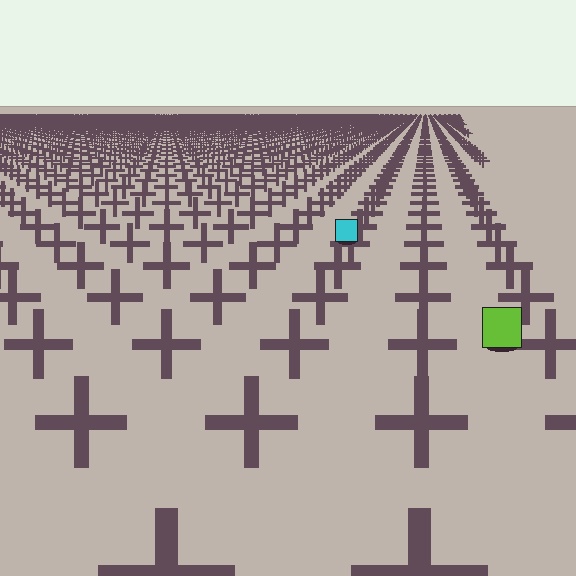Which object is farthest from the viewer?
The cyan square is farthest from the viewer. It appears smaller and the ground texture around it is denser.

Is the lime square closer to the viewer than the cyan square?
Yes. The lime square is closer — you can tell from the texture gradient: the ground texture is coarser near it.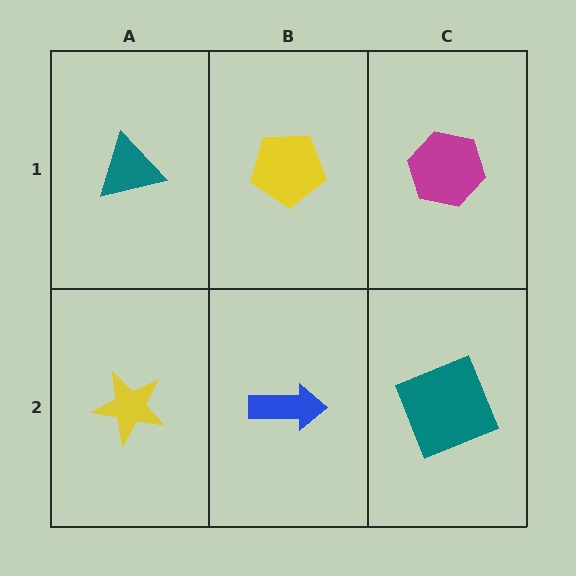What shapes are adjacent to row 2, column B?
A yellow pentagon (row 1, column B), a yellow star (row 2, column A), a teal square (row 2, column C).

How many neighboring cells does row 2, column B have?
3.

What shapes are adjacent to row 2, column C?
A magenta hexagon (row 1, column C), a blue arrow (row 2, column B).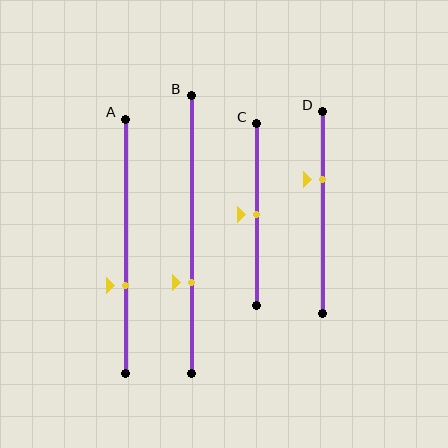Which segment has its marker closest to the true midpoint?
Segment C has its marker closest to the true midpoint.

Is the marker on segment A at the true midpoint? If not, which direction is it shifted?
No, the marker on segment A is shifted downward by about 16% of the segment length.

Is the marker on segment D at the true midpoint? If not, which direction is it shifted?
No, the marker on segment D is shifted upward by about 16% of the segment length.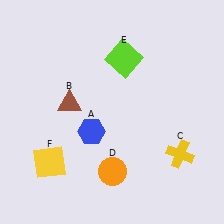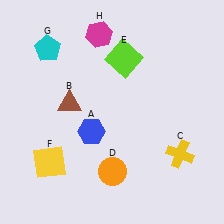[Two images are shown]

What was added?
A cyan pentagon (G), a magenta hexagon (H) were added in Image 2.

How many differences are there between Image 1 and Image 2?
There are 2 differences between the two images.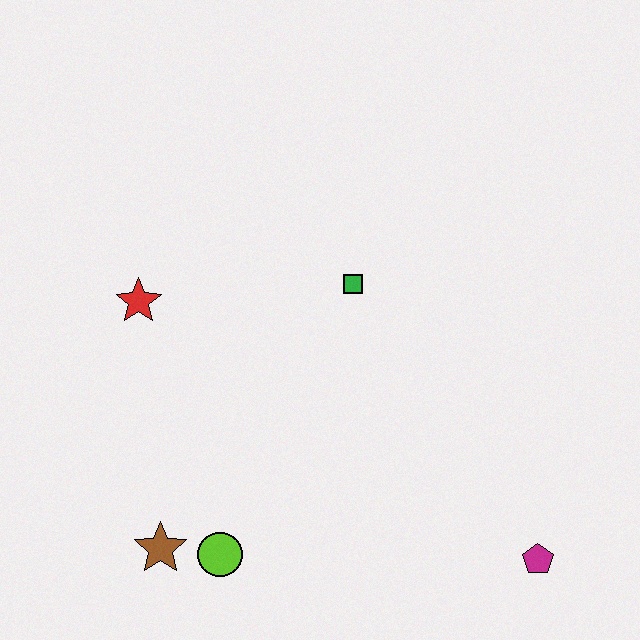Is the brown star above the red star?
No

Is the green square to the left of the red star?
No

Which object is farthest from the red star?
The magenta pentagon is farthest from the red star.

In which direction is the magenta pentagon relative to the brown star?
The magenta pentagon is to the right of the brown star.